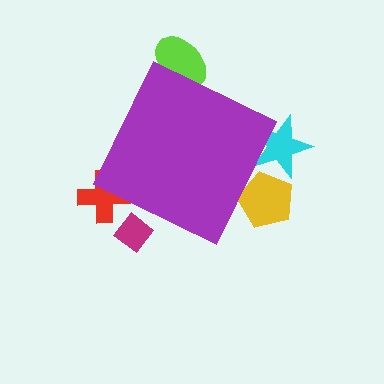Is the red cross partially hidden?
Yes, the red cross is partially hidden behind the purple diamond.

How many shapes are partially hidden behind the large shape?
5 shapes are partially hidden.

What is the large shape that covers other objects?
A purple diamond.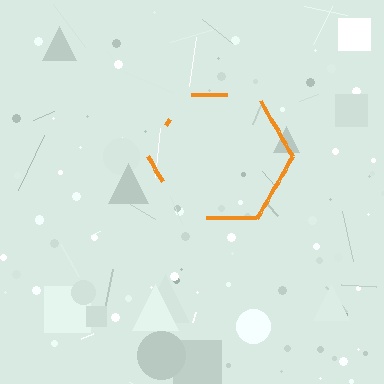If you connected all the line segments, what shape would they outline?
They would outline a hexagon.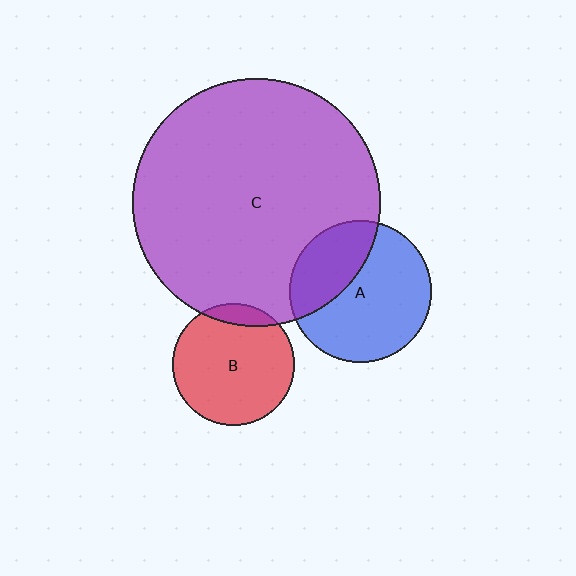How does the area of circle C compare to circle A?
Approximately 3.1 times.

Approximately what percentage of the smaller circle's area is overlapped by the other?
Approximately 35%.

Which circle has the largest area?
Circle C (purple).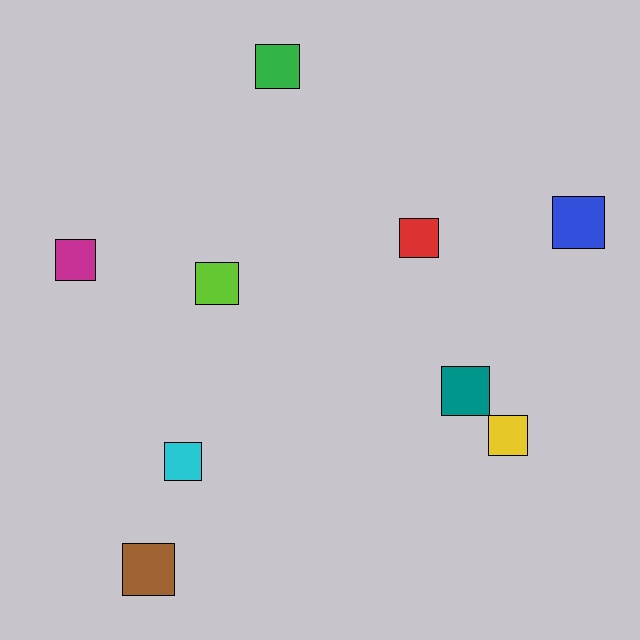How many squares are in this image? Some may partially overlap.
There are 9 squares.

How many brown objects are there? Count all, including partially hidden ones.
There is 1 brown object.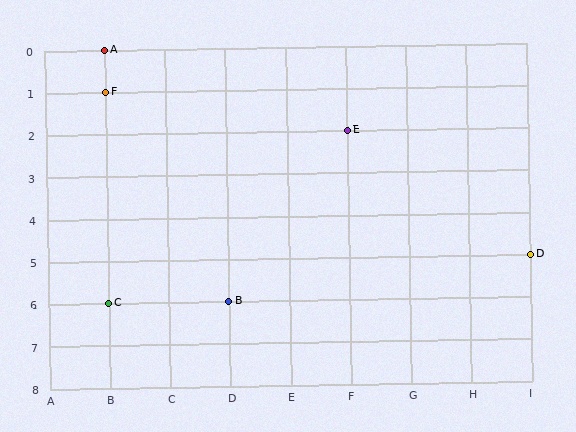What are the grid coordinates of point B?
Point B is at grid coordinates (D, 6).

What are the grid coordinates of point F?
Point F is at grid coordinates (B, 1).